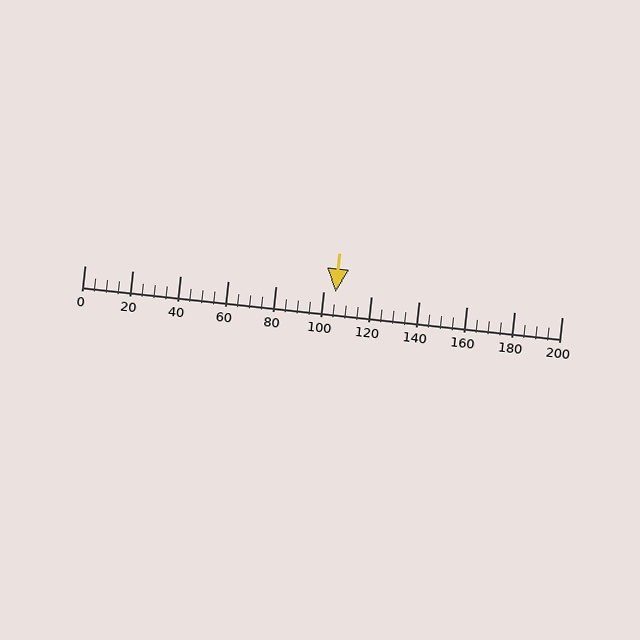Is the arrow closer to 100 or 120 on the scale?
The arrow is closer to 100.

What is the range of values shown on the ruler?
The ruler shows values from 0 to 200.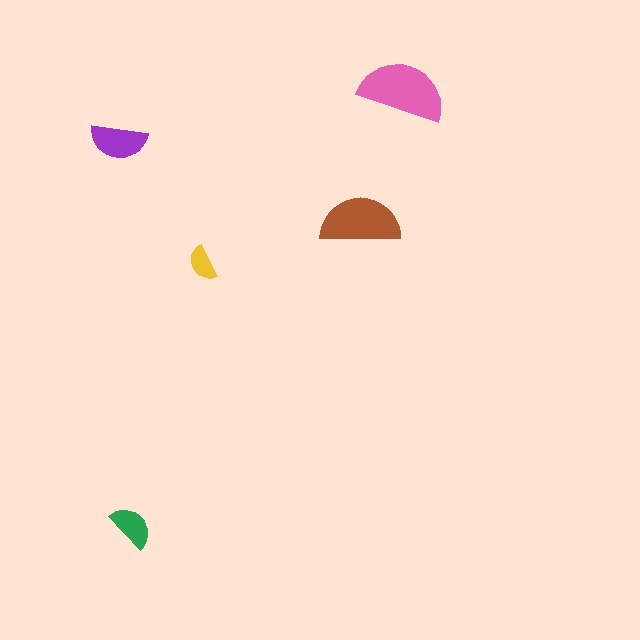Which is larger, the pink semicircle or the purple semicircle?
The pink one.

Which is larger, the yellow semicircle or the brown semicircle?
The brown one.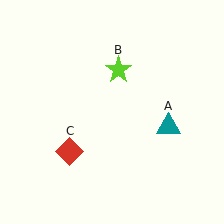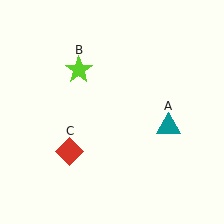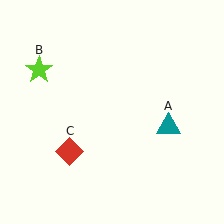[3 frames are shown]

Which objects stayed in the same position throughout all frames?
Teal triangle (object A) and red diamond (object C) remained stationary.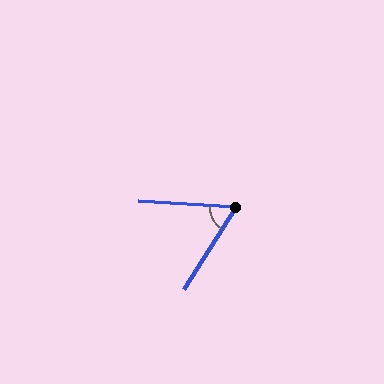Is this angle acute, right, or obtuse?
It is acute.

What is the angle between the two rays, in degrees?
Approximately 61 degrees.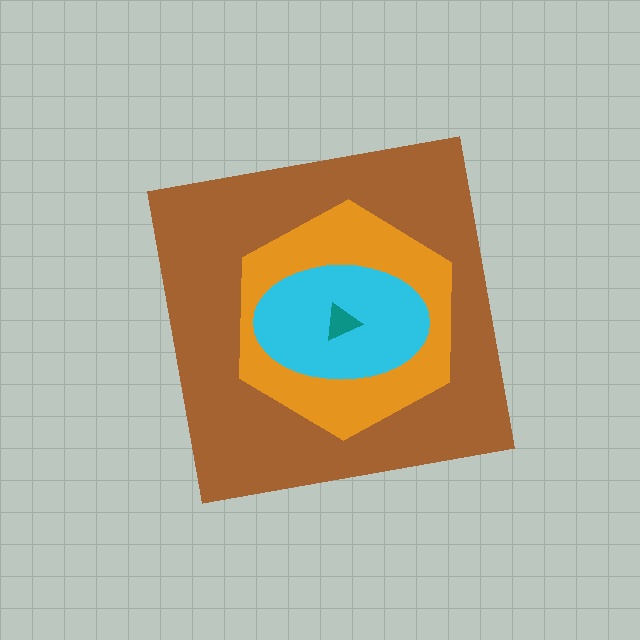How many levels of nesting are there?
4.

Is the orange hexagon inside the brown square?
Yes.